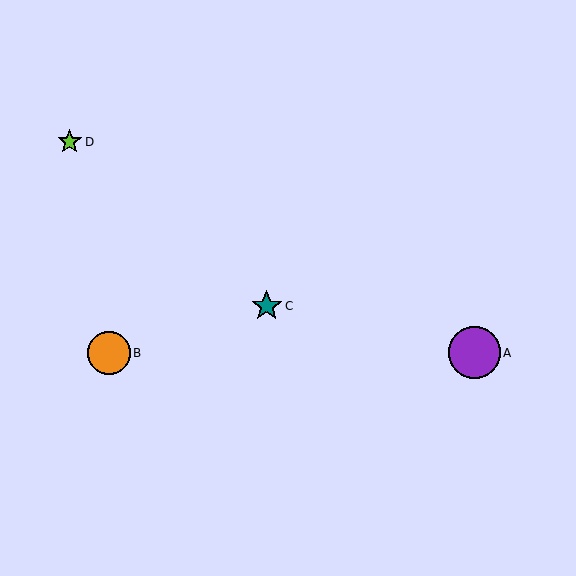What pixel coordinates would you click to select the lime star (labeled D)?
Click at (70, 142) to select the lime star D.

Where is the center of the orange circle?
The center of the orange circle is at (109, 353).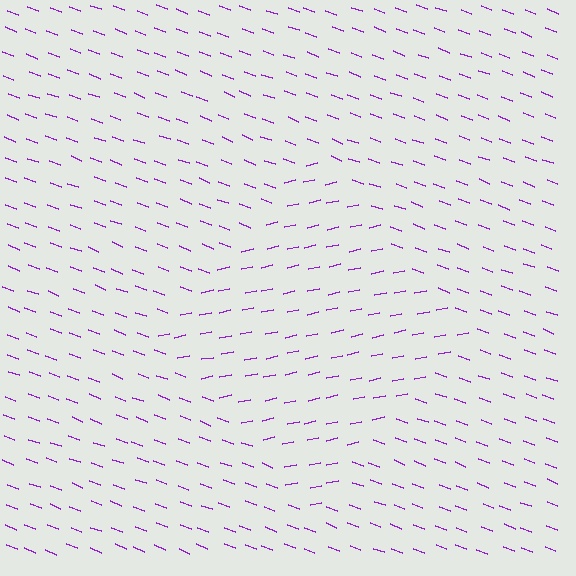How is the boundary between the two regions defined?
The boundary is defined purely by a change in line orientation (approximately 32 degrees difference). All lines are the same color and thickness.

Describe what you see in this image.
The image is filled with small purple line segments. A diamond region in the image has lines oriented differently from the surrounding lines, creating a visible texture boundary.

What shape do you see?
I see a diamond.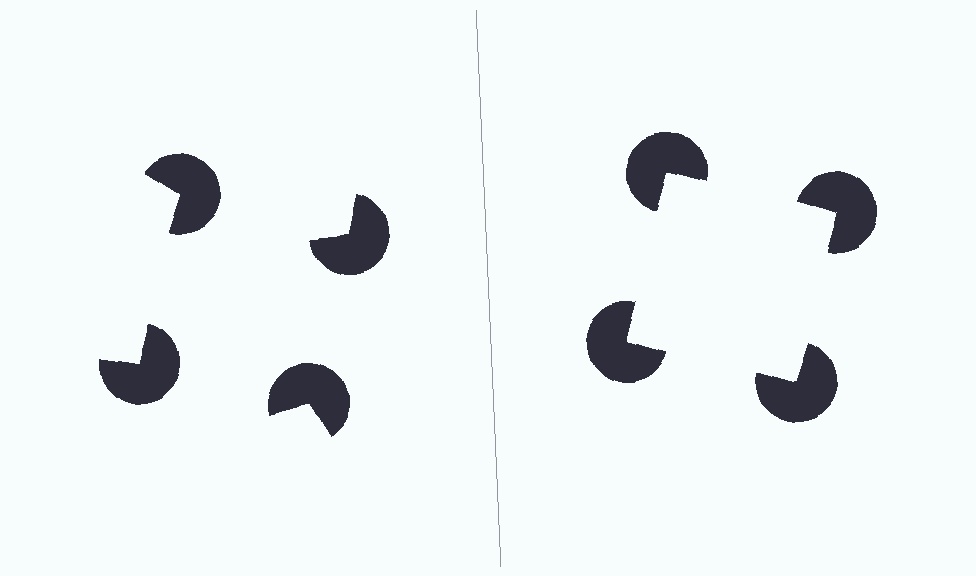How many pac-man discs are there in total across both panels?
8 — 4 on each side.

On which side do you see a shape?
An illusory square appears on the right side. On the left side the wedge cuts are rotated, so no coherent shape forms.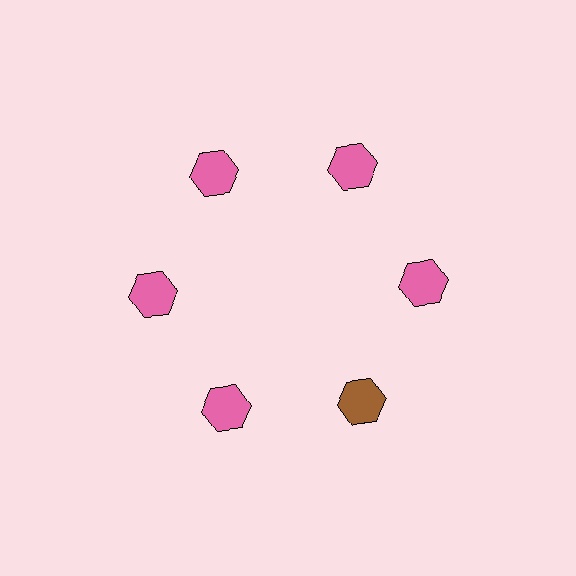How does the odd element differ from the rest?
It has a different color: brown instead of pink.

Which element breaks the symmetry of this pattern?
The brown hexagon at roughly the 5 o'clock position breaks the symmetry. All other shapes are pink hexagons.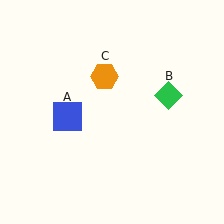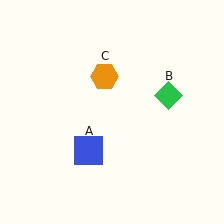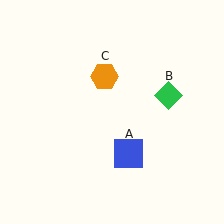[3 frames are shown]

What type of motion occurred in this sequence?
The blue square (object A) rotated counterclockwise around the center of the scene.